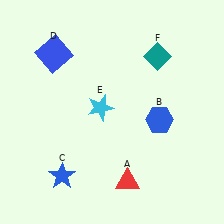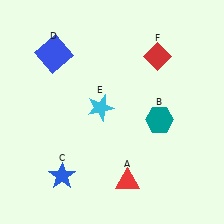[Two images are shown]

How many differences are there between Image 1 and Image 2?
There are 2 differences between the two images.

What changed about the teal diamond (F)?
In Image 1, F is teal. In Image 2, it changed to red.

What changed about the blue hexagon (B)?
In Image 1, B is blue. In Image 2, it changed to teal.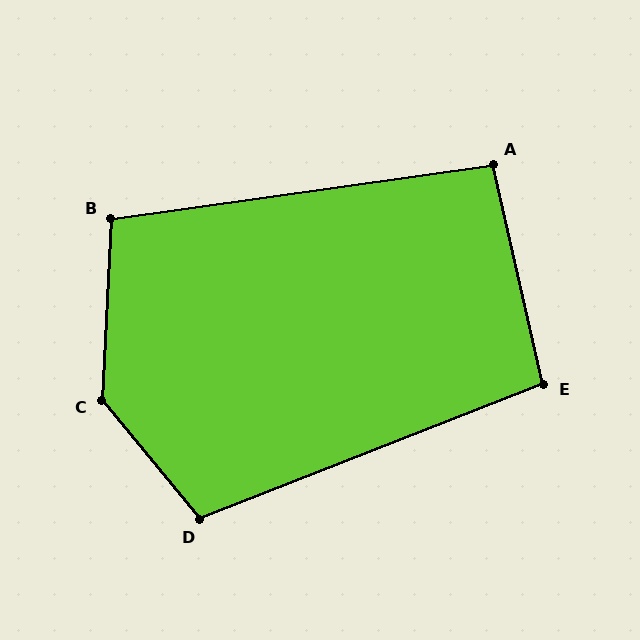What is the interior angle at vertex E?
Approximately 98 degrees (obtuse).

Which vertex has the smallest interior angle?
A, at approximately 95 degrees.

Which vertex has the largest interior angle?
C, at approximately 138 degrees.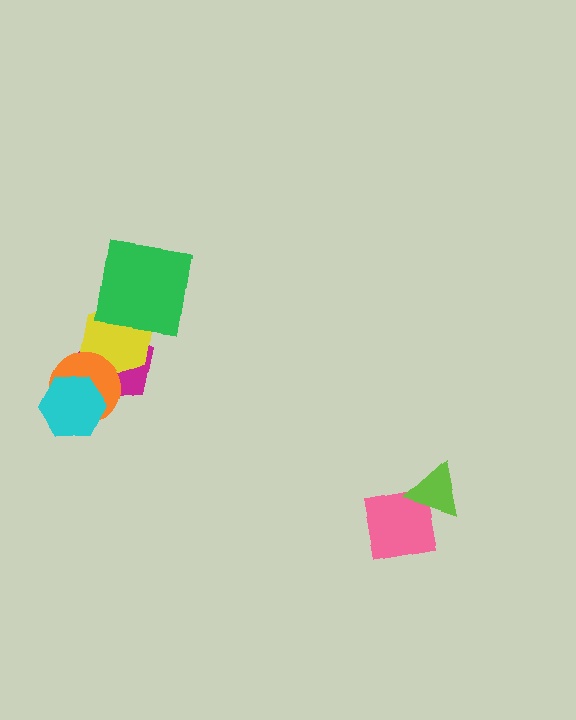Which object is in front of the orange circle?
The cyan hexagon is in front of the orange circle.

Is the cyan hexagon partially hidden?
No, no other shape covers it.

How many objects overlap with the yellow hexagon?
3 objects overlap with the yellow hexagon.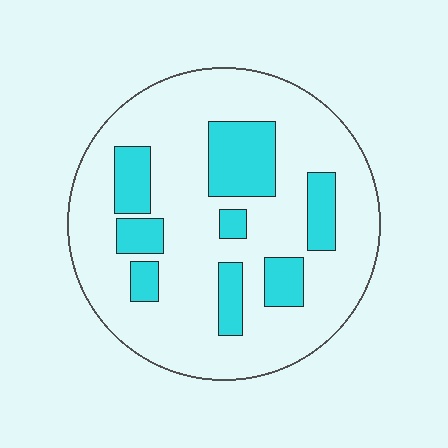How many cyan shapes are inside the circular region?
8.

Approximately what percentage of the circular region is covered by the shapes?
Approximately 25%.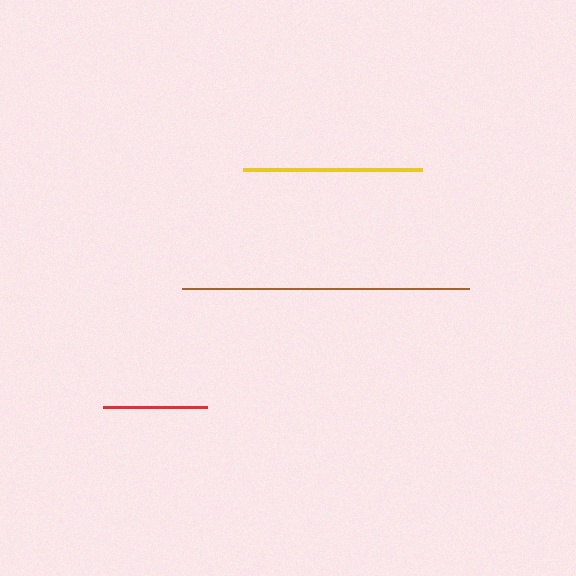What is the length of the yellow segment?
The yellow segment is approximately 179 pixels long.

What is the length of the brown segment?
The brown segment is approximately 288 pixels long.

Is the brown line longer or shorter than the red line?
The brown line is longer than the red line.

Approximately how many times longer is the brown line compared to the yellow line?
The brown line is approximately 1.6 times the length of the yellow line.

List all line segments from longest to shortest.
From longest to shortest: brown, yellow, red.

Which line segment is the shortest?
The red line is the shortest at approximately 104 pixels.